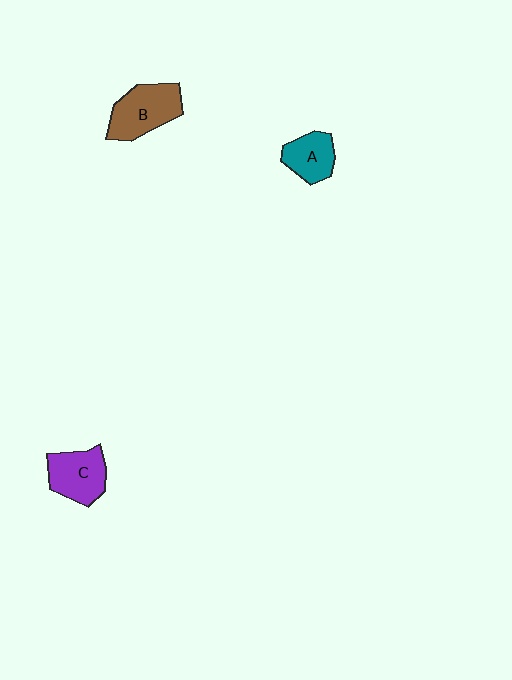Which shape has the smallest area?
Shape A (teal).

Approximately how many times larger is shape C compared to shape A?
Approximately 1.3 times.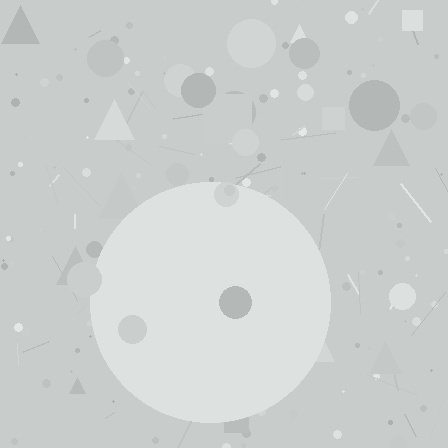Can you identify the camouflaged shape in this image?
The camouflaged shape is a circle.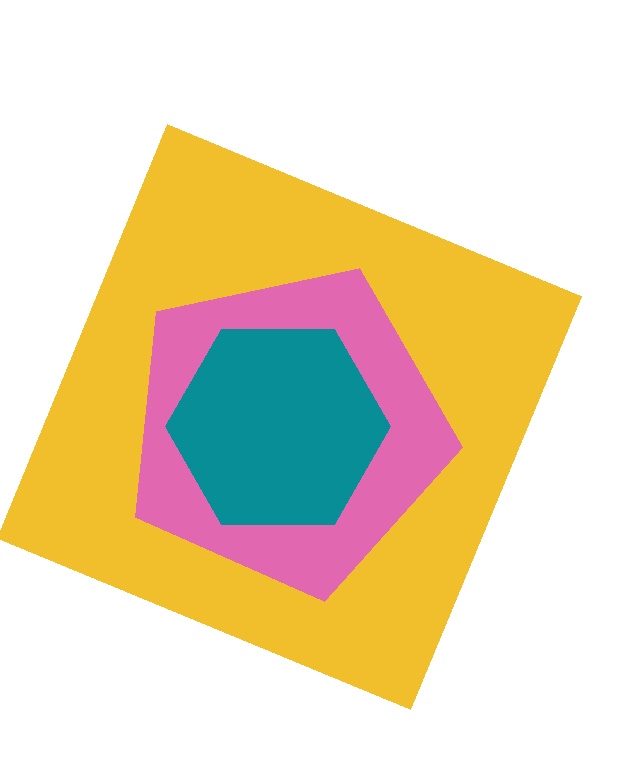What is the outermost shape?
The yellow square.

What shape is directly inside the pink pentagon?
The teal hexagon.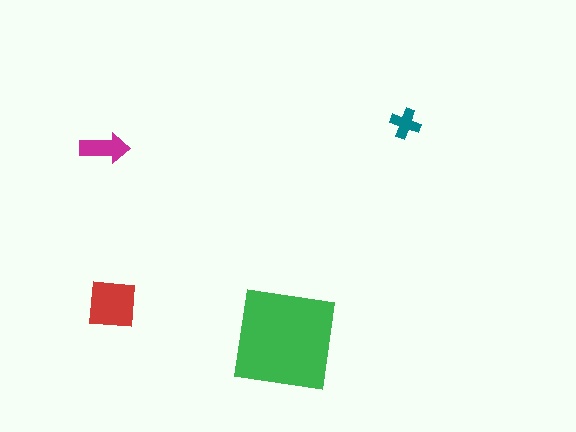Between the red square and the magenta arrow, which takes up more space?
The red square.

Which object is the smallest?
The teal cross.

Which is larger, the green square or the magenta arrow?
The green square.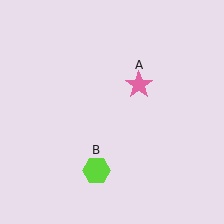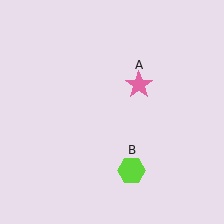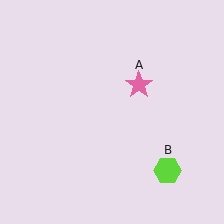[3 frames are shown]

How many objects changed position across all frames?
1 object changed position: lime hexagon (object B).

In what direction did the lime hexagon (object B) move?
The lime hexagon (object B) moved right.